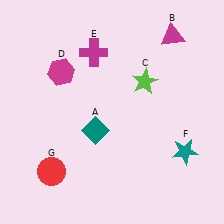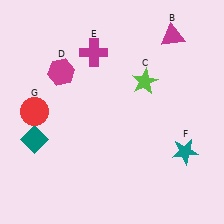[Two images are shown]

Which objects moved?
The objects that moved are: the teal diamond (A), the red circle (G).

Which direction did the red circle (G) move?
The red circle (G) moved up.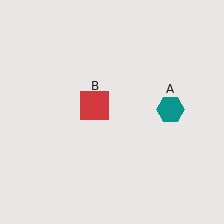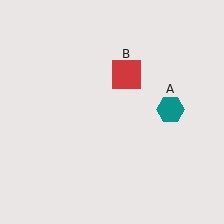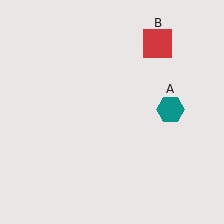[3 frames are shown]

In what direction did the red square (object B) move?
The red square (object B) moved up and to the right.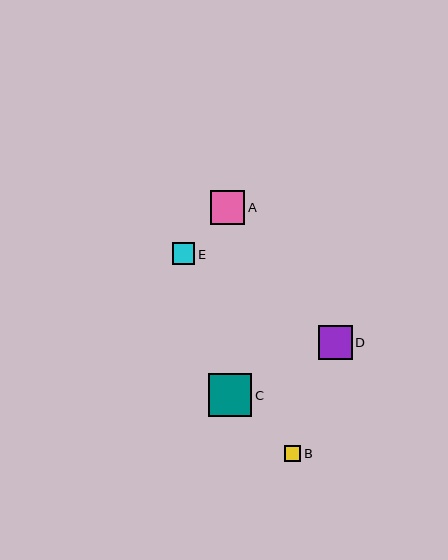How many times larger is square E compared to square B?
Square E is approximately 1.4 times the size of square B.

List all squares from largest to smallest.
From largest to smallest: C, A, D, E, B.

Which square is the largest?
Square C is the largest with a size of approximately 43 pixels.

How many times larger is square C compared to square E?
Square C is approximately 2.0 times the size of square E.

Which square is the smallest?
Square B is the smallest with a size of approximately 16 pixels.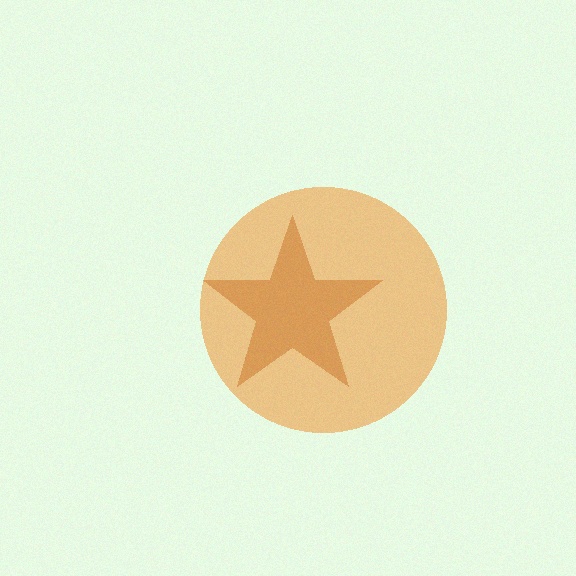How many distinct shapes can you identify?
There are 2 distinct shapes: a brown star, an orange circle.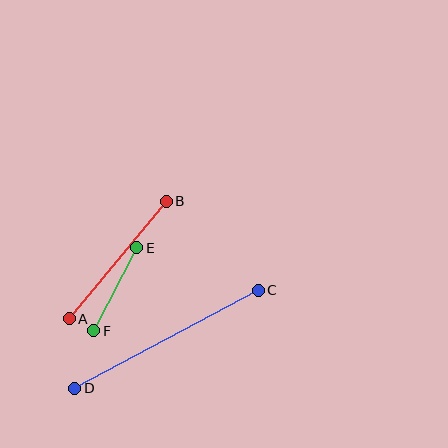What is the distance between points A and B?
The distance is approximately 152 pixels.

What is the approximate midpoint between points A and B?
The midpoint is at approximately (118, 260) pixels.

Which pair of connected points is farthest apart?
Points C and D are farthest apart.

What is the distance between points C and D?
The distance is approximately 208 pixels.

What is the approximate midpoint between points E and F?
The midpoint is at approximately (115, 289) pixels.